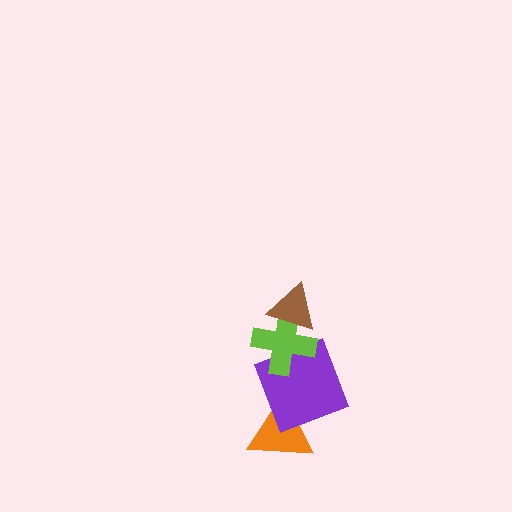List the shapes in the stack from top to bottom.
From top to bottom: the brown triangle, the lime cross, the purple square, the orange triangle.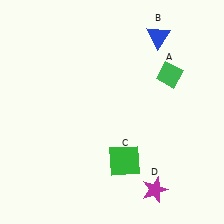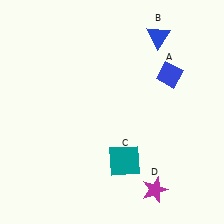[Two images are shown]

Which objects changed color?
A changed from green to blue. C changed from green to teal.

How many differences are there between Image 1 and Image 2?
There are 2 differences between the two images.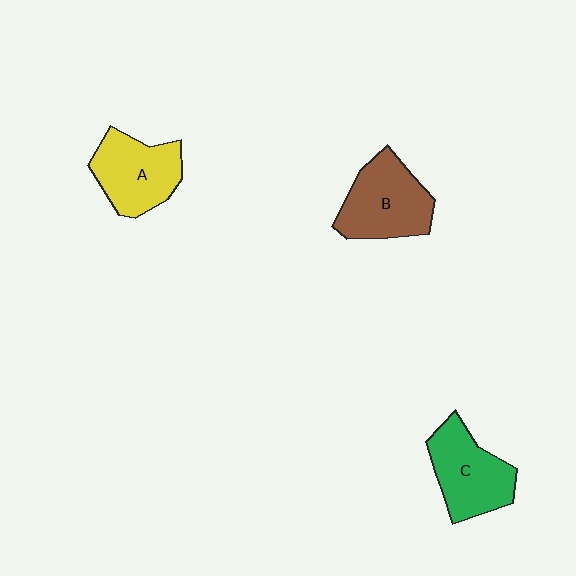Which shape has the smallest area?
Shape A (yellow).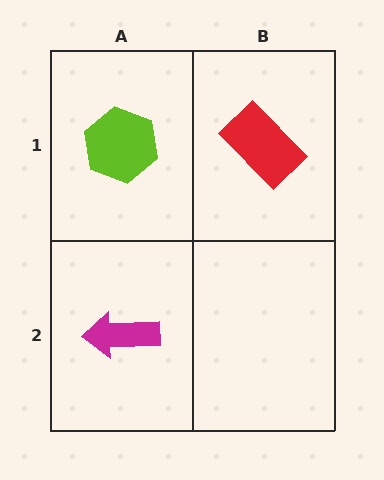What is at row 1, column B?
A red rectangle.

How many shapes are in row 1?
2 shapes.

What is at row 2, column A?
A magenta arrow.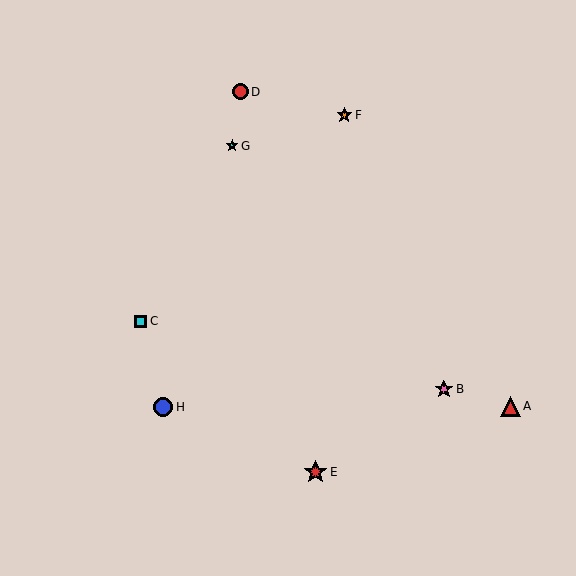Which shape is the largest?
The red star (labeled E) is the largest.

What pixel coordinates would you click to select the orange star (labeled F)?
Click at (344, 115) to select the orange star F.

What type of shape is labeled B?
Shape B is a pink star.